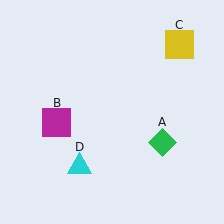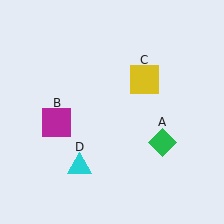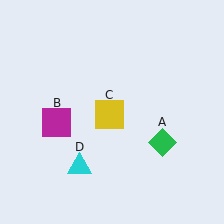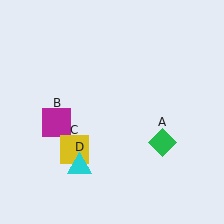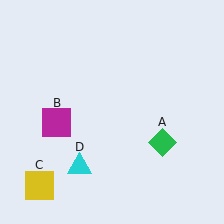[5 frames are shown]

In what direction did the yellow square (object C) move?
The yellow square (object C) moved down and to the left.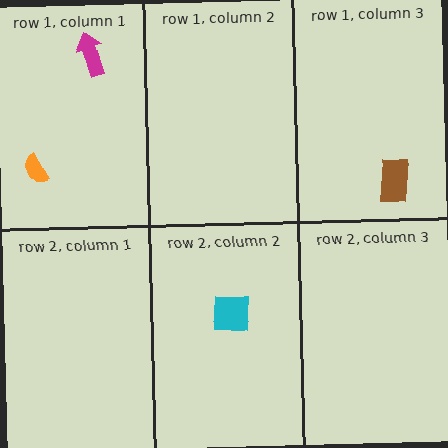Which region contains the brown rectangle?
The row 1, column 3 region.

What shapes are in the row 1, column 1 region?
The orange semicircle, the magenta arrow.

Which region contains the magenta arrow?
The row 1, column 1 region.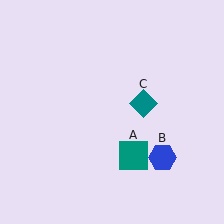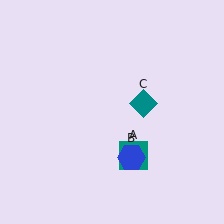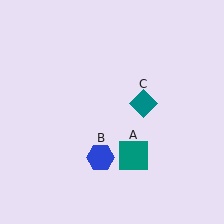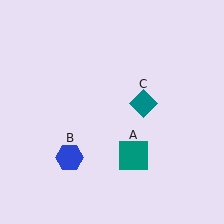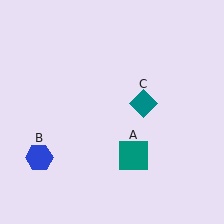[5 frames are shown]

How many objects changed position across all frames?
1 object changed position: blue hexagon (object B).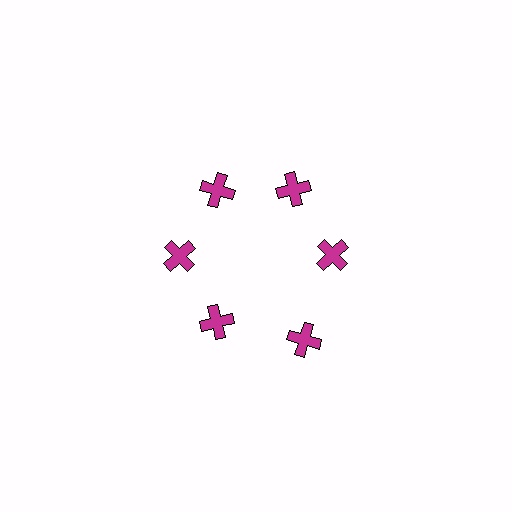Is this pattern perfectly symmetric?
No. The 6 magenta crosses are arranged in a ring, but one element near the 5 o'clock position is pushed outward from the center, breaking the 6-fold rotational symmetry.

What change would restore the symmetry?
The symmetry would be restored by moving it inward, back onto the ring so that all 6 crosses sit at equal angles and equal distance from the center.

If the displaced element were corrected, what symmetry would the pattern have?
It would have 6-fold rotational symmetry — the pattern would map onto itself every 60 degrees.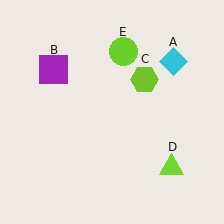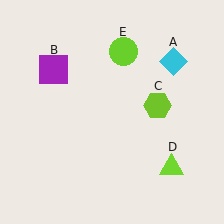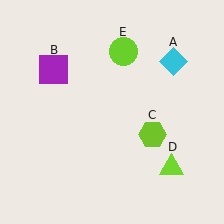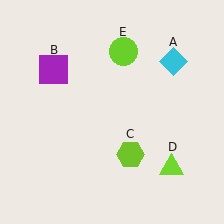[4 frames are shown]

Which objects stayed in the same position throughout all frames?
Cyan diamond (object A) and purple square (object B) and lime triangle (object D) and lime circle (object E) remained stationary.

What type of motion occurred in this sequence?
The lime hexagon (object C) rotated clockwise around the center of the scene.